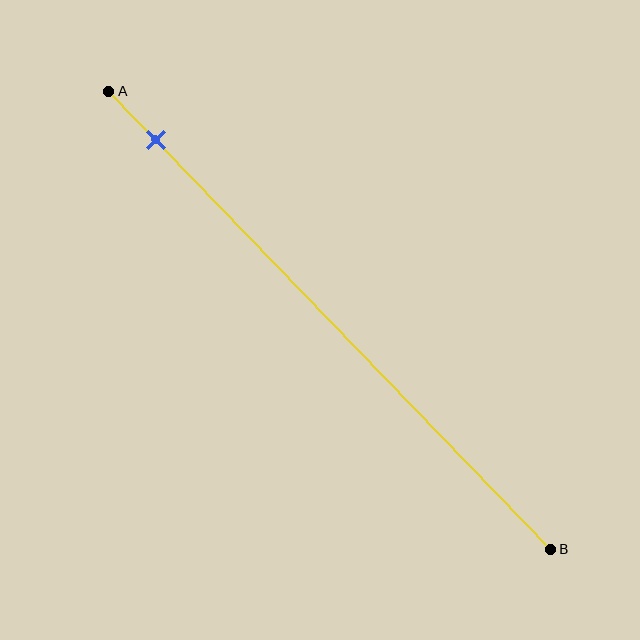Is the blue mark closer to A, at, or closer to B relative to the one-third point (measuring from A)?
The blue mark is closer to point A than the one-third point of segment AB.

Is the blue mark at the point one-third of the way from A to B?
No, the mark is at about 10% from A, not at the 33% one-third point.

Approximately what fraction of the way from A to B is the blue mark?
The blue mark is approximately 10% of the way from A to B.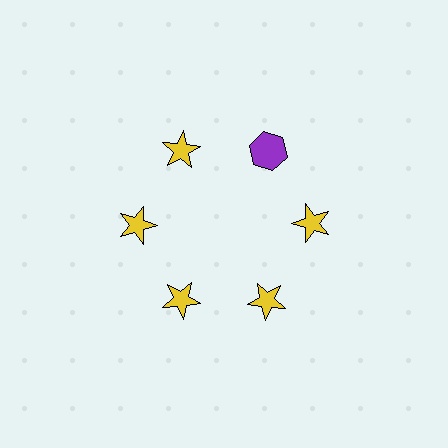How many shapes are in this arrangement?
There are 6 shapes arranged in a ring pattern.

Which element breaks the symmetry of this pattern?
The purple hexagon at roughly the 1 o'clock position breaks the symmetry. All other shapes are yellow stars.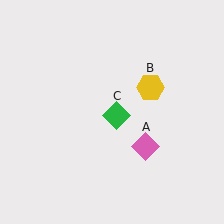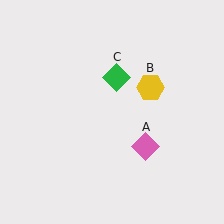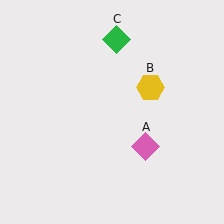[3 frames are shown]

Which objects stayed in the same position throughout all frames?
Pink diamond (object A) and yellow hexagon (object B) remained stationary.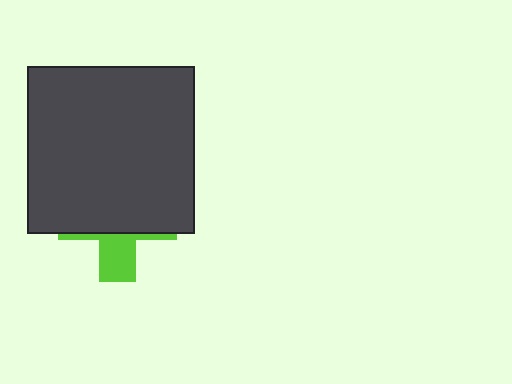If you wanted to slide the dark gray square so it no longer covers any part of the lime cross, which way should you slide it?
Slide it up — that is the most direct way to separate the two shapes.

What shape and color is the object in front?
The object in front is a dark gray square.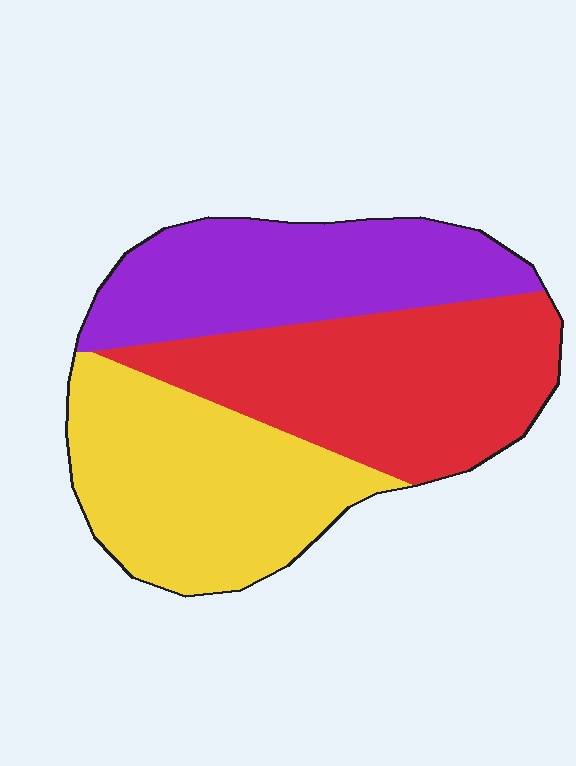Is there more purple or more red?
Red.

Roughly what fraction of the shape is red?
Red takes up between a quarter and a half of the shape.